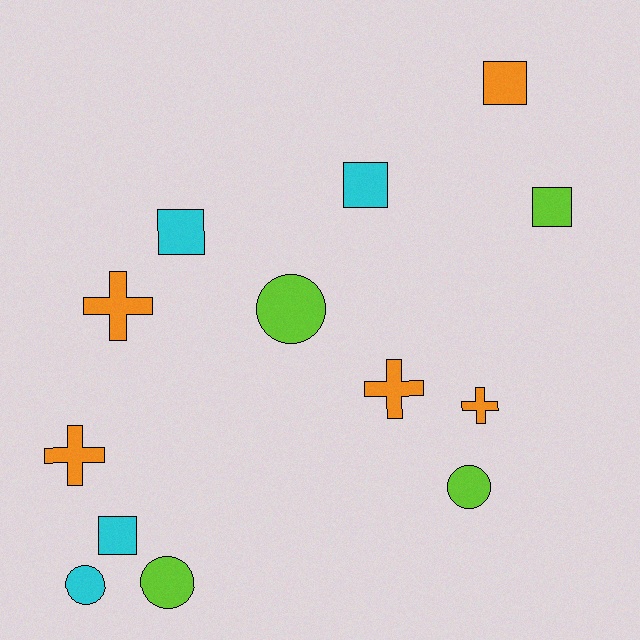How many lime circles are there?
There are 3 lime circles.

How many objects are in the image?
There are 13 objects.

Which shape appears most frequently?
Square, with 5 objects.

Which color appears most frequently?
Orange, with 5 objects.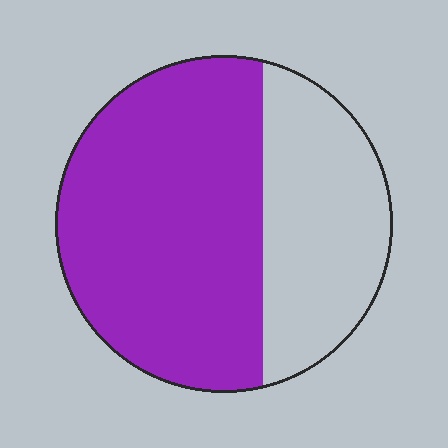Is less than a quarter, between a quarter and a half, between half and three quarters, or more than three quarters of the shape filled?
Between half and three quarters.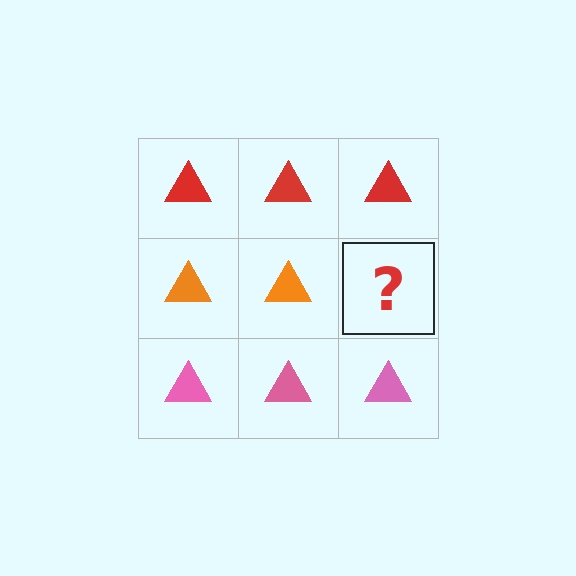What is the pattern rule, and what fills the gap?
The rule is that each row has a consistent color. The gap should be filled with an orange triangle.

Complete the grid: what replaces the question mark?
The question mark should be replaced with an orange triangle.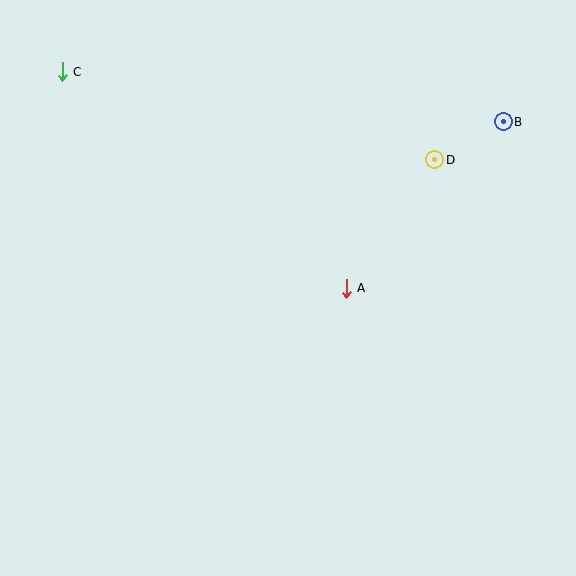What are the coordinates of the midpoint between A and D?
The midpoint between A and D is at (391, 224).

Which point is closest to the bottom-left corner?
Point A is closest to the bottom-left corner.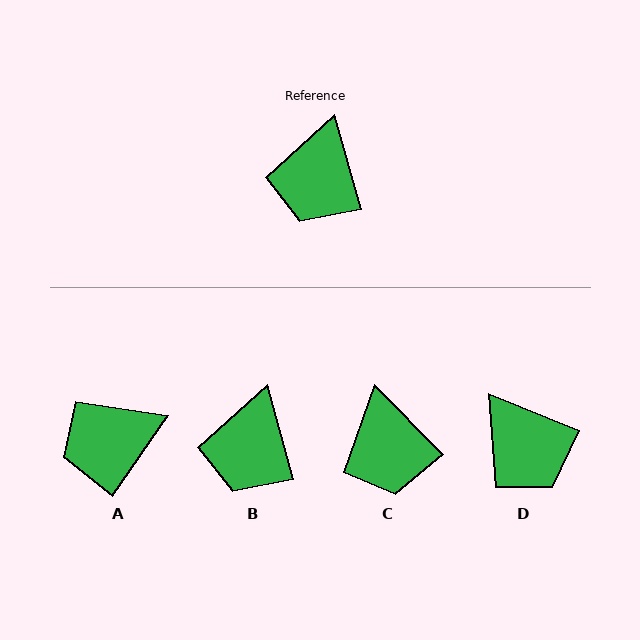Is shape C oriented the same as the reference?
No, it is off by about 29 degrees.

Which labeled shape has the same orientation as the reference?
B.